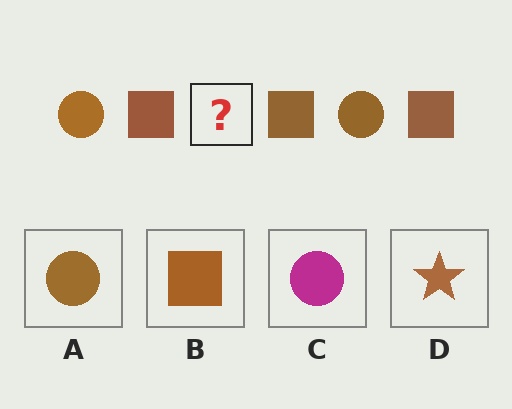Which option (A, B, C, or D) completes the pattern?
A.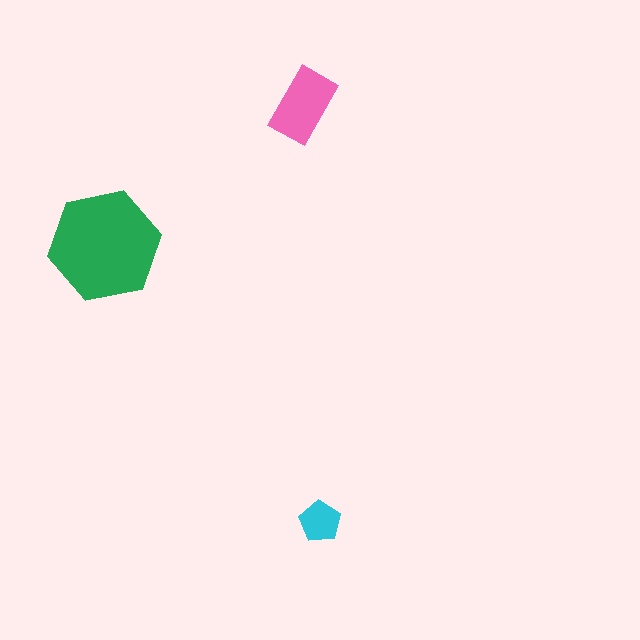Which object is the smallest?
The cyan pentagon.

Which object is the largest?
The green hexagon.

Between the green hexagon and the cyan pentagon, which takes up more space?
The green hexagon.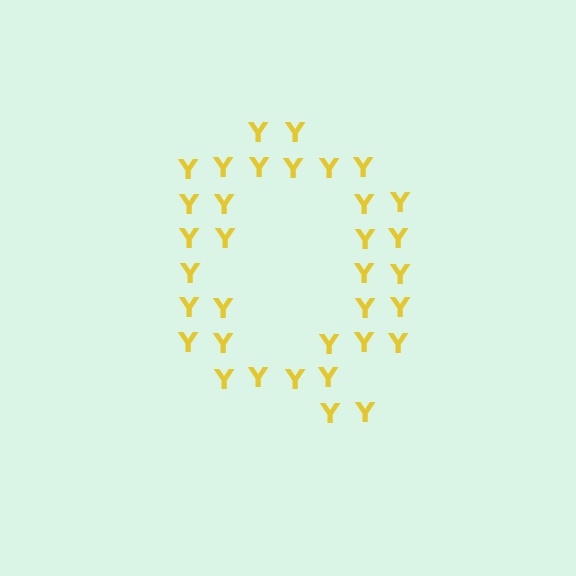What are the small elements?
The small elements are letter Y's.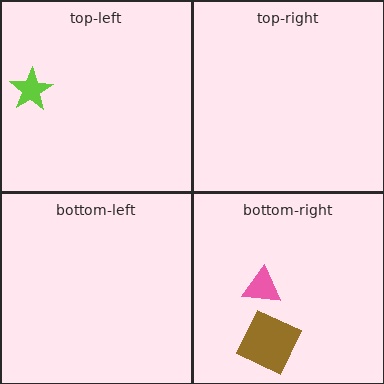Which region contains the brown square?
The bottom-right region.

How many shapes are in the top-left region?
1.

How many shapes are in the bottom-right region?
2.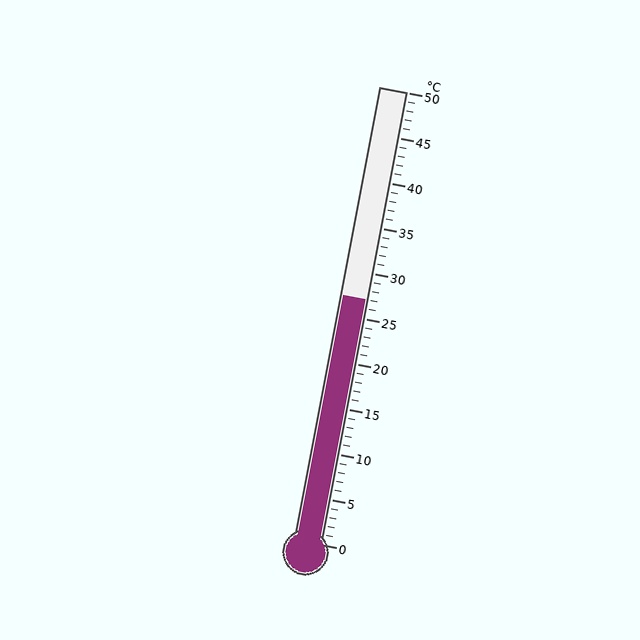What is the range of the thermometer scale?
The thermometer scale ranges from 0°C to 50°C.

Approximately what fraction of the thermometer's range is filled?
The thermometer is filled to approximately 55% of its range.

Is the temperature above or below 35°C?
The temperature is below 35°C.